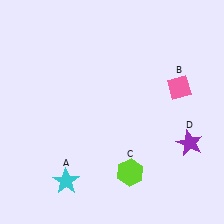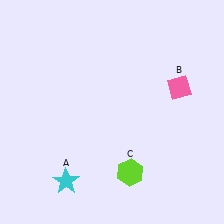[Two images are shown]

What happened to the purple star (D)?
The purple star (D) was removed in Image 2. It was in the bottom-right area of Image 1.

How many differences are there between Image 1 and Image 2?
There is 1 difference between the two images.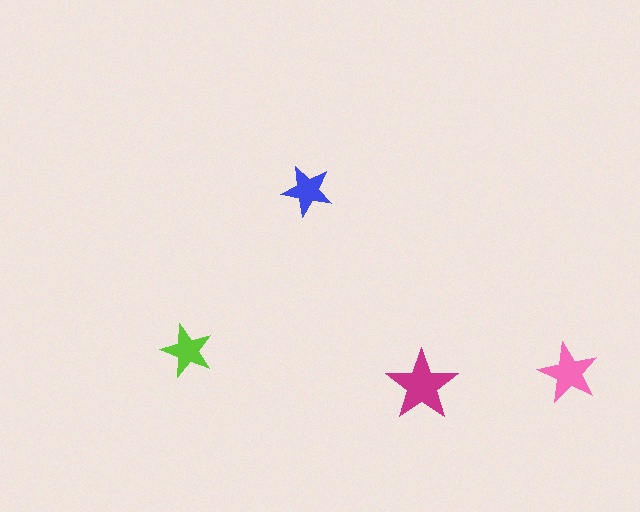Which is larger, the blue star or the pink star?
The pink one.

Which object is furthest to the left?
The lime star is leftmost.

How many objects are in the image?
There are 4 objects in the image.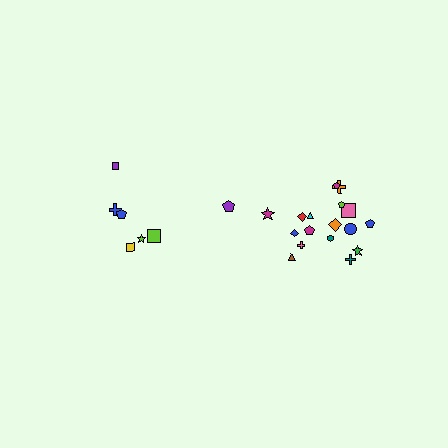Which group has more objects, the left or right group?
The right group.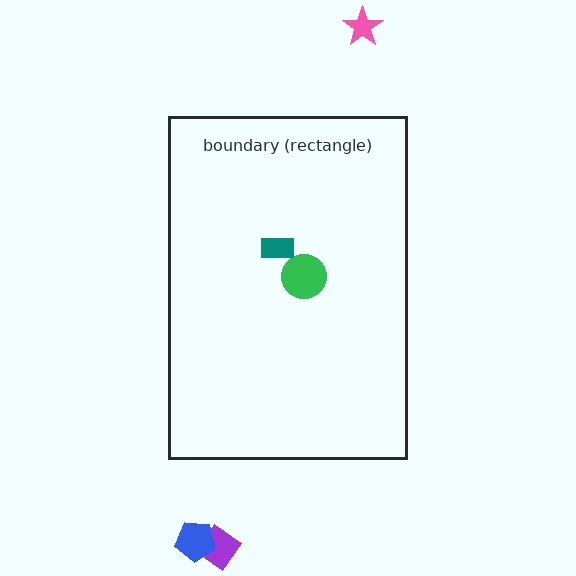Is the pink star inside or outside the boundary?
Outside.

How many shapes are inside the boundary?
2 inside, 3 outside.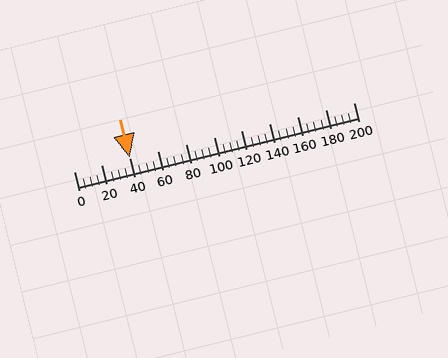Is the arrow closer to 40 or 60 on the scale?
The arrow is closer to 40.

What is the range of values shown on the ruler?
The ruler shows values from 0 to 200.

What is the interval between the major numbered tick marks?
The major tick marks are spaced 20 units apart.